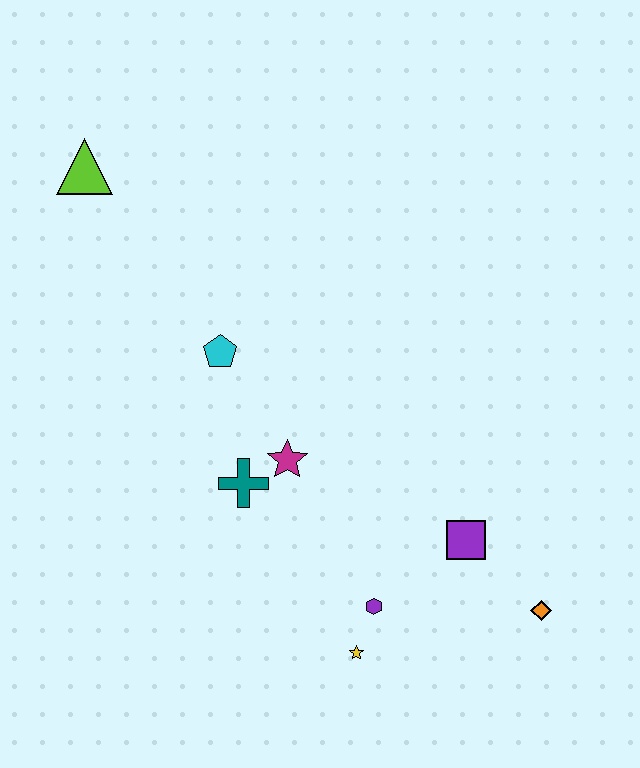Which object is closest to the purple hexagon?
The yellow star is closest to the purple hexagon.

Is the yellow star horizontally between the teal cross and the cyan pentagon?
No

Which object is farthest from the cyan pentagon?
The orange diamond is farthest from the cyan pentagon.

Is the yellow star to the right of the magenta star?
Yes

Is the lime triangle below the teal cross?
No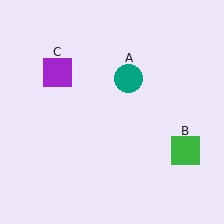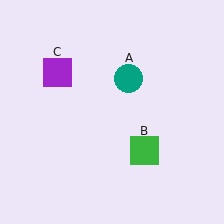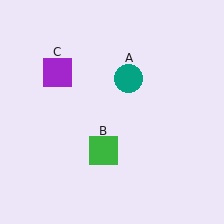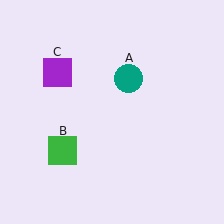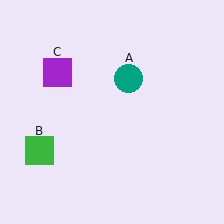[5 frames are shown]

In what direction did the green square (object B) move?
The green square (object B) moved left.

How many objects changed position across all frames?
1 object changed position: green square (object B).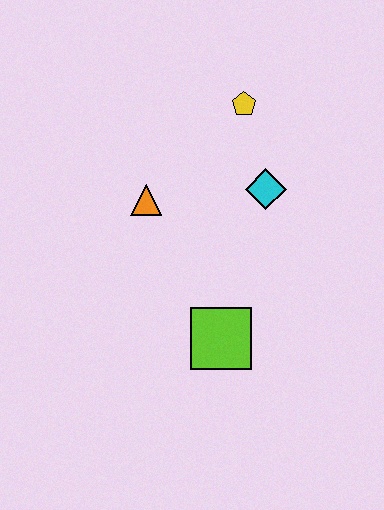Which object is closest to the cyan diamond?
The yellow pentagon is closest to the cyan diamond.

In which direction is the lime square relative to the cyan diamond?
The lime square is below the cyan diamond.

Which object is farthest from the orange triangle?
The lime square is farthest from the orange triangle.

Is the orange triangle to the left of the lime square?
Yes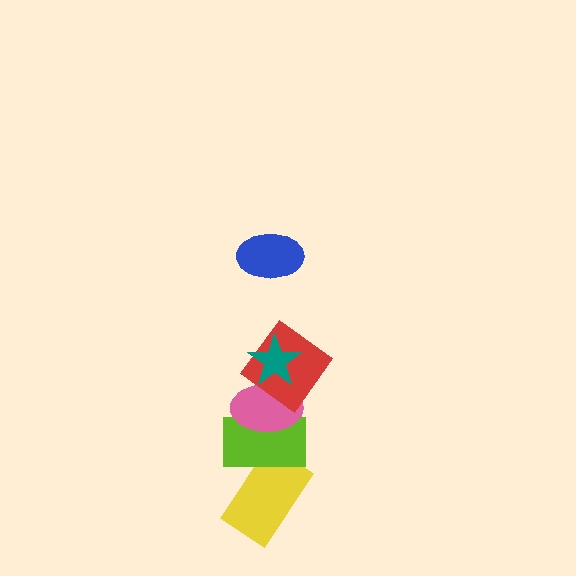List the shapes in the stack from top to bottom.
From top to bottom: the blue ellipse, the teal star, the red diamond, the pink ellipse, the lime rectangle, the yellow rectangle.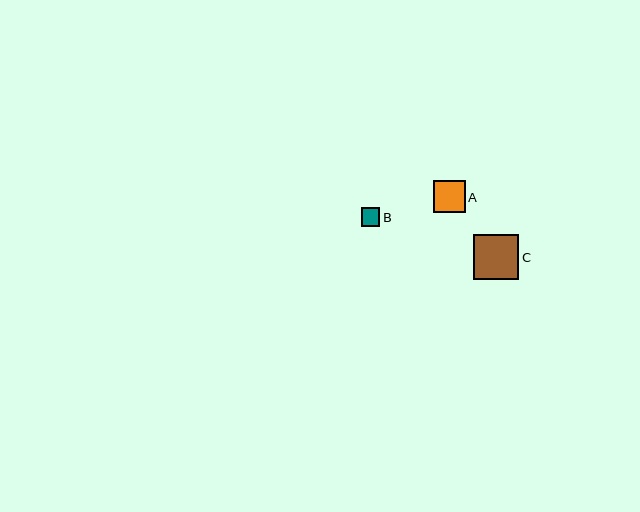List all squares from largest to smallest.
From largest to smallest: C, A, B.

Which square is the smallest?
Square B is the smallest with a size of approximately 19 pixels.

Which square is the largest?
Square C is the largest with a size of approximately 45 pixels.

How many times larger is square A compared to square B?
Square A is approximately 1.7 times the size of square B.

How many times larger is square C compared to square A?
Square C is approximately 1.4 times the size of square A.